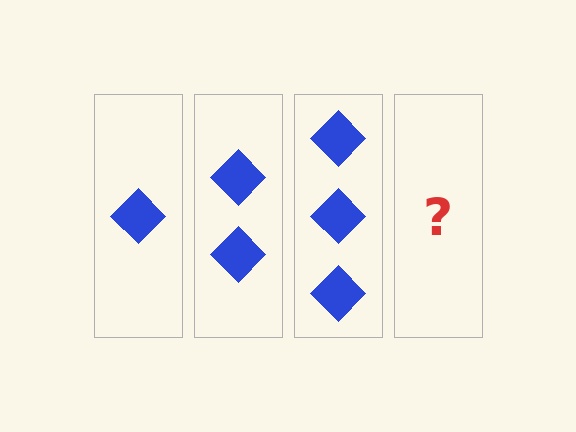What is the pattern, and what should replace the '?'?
The pattern is that each step adds one more diamond. The '?' should be 4 diamonds.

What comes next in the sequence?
The next element should be 4 diamonds.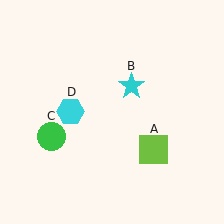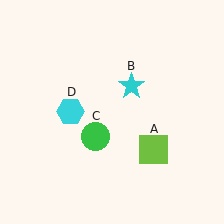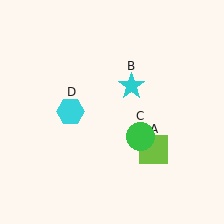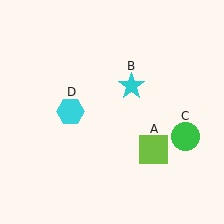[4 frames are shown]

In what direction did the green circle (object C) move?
The green circle (object C) moved right.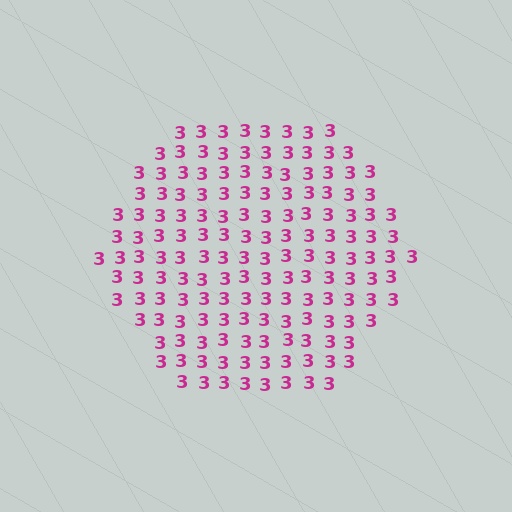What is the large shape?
The large shape is a hexagon.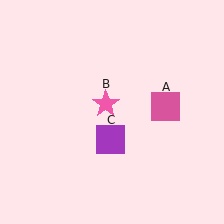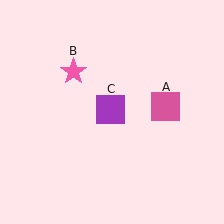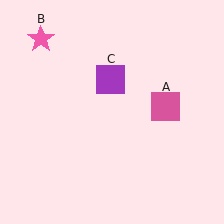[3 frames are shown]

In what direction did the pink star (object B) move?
The pink star (object B) moved up and to the left.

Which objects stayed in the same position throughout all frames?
Pink square (object A) remained stationary.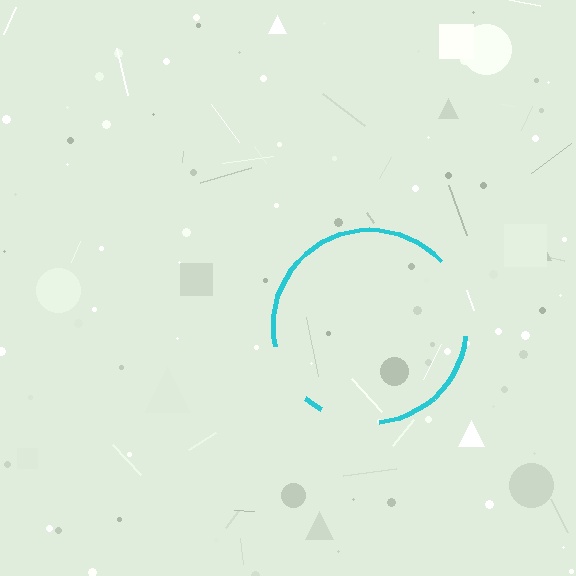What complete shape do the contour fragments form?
The contour fragments form a circle.